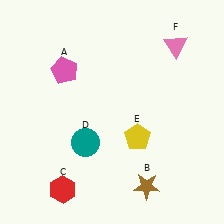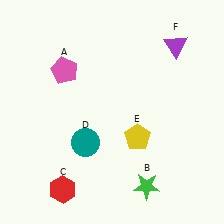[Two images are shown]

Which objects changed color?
B changed from brown to green. F changed from pink to purple.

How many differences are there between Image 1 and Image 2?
There are 2 differences between the two images.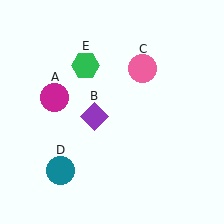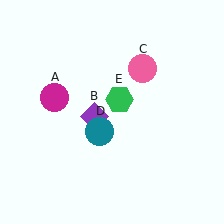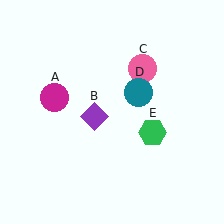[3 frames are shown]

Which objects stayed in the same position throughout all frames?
Magenta circle (object A) and purple diamond (object B) and pink circle (object C) remained stationary.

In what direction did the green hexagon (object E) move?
The green hexagon (object E) moved down and to the right.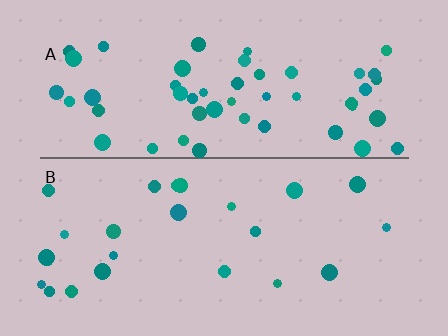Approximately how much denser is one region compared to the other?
Approximately 2.2× — region A over region B.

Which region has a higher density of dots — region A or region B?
A (the top).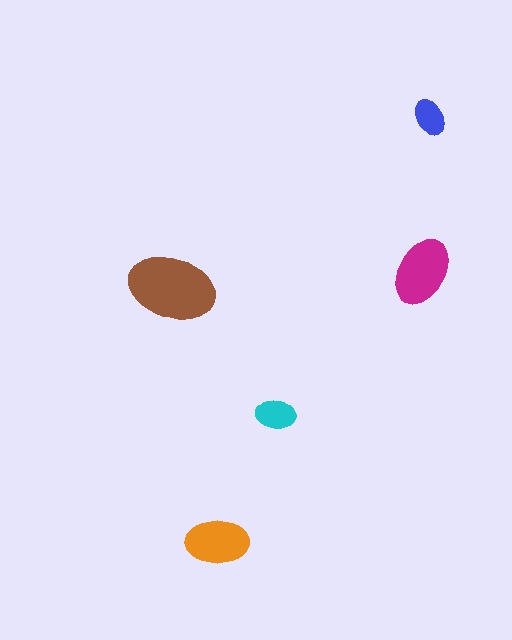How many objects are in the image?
There are 5 objects in the image.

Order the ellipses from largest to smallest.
the brown one, the magenta one, the orange one, the cyan one, the blue one.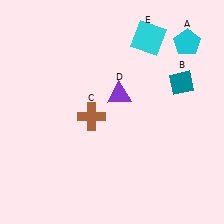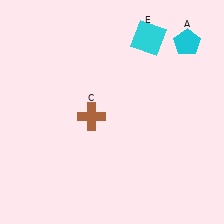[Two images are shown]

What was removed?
The teal diamond (B), the purple triangle (D) were removed in Image 2.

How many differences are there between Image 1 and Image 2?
There are 2 differences between the two images.